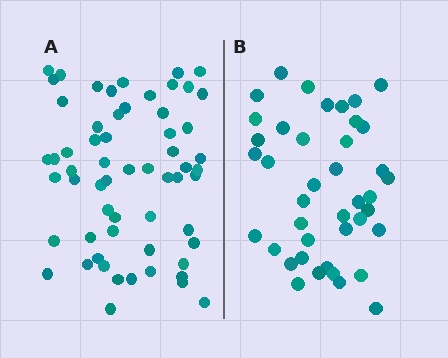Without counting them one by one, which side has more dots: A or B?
Region A (the left region) has more dots.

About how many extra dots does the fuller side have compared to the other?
Region A has approximately 20 more dots than region B.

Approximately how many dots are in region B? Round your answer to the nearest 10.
About 40 dots. (The exact count is 41, which rounds to 40.)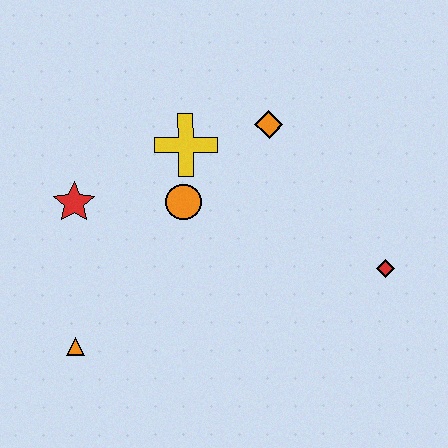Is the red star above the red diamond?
Yes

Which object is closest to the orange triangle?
The red star is closest to the orange triangle.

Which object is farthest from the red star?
The red diamond is farthest from the red star.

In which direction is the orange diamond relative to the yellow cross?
The orange diamond is to the right of the yellow cross.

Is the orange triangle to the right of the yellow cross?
No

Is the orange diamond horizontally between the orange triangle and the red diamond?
Yes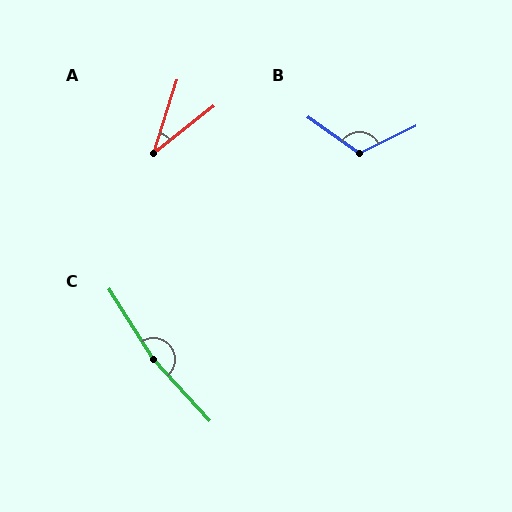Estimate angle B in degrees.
Approximately 119 degrees.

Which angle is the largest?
C, at approximately 170 degrees.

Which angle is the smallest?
A, at approximately 34 degrees.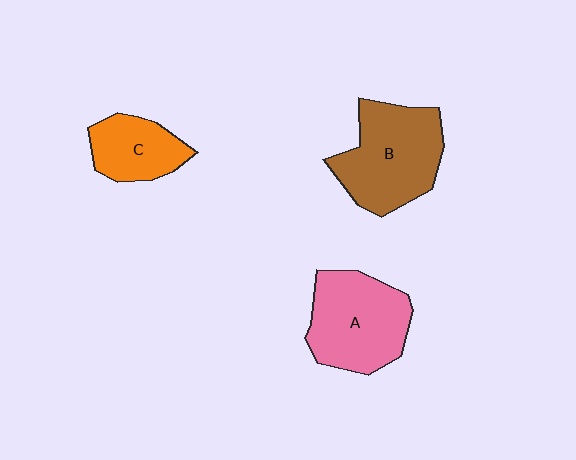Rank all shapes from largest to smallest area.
From largest to smallest: B (brown), A (pink), C (orange).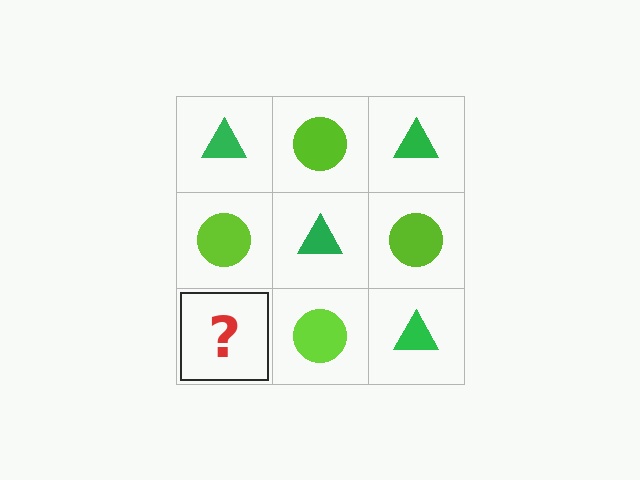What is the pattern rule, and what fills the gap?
The rule is that it alternates green triangle and lime circle in a checkerboard pattern. The gap should be filled with a green triangle.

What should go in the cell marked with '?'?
The missing cell should contain a green triangle.